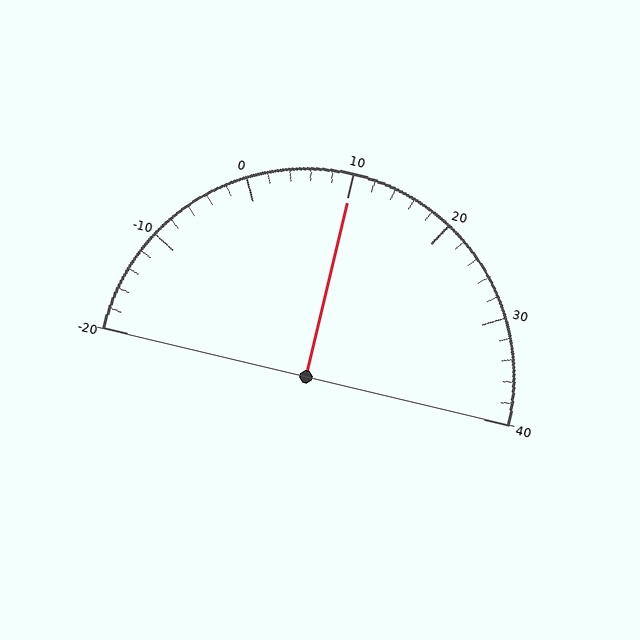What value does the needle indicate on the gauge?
The needle indicates approximately 10.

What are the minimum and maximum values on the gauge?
The gauge ranges from -20 to 40.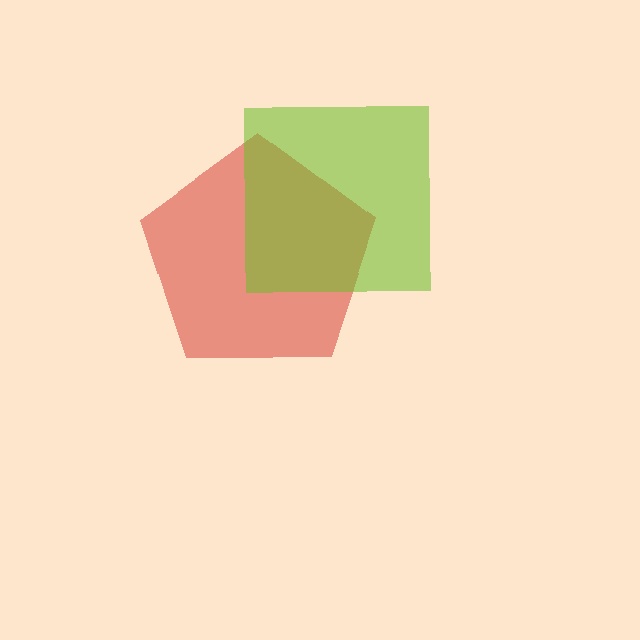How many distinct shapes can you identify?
There are 2 distinct shapes: a red pentagon, a lime square.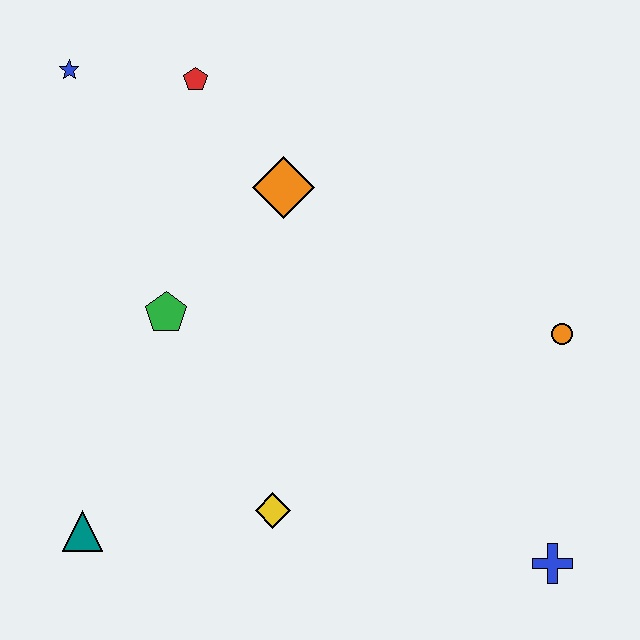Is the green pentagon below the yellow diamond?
No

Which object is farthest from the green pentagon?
The blue cross is farthest from the green pentagon.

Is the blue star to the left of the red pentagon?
Yes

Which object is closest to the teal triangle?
The yellow diamond is closest to the teal triangle.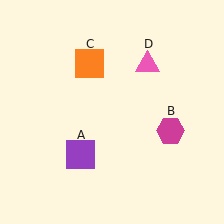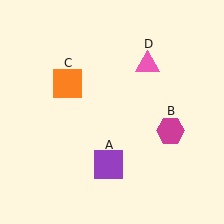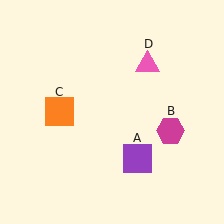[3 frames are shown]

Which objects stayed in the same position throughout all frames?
Magenta hexagon (object B) and pink triangle (object D) remained stationary.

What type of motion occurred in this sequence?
The purple square (object A), orange square (object C) rotated counterclockwise around the center of the scene.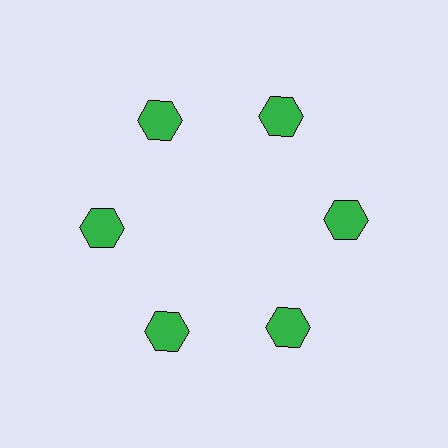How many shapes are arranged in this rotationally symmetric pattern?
There are 6 shapes, arranged in 6 groups of 1.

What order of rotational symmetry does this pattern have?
This pattern has 6-fold rotational symmetry.